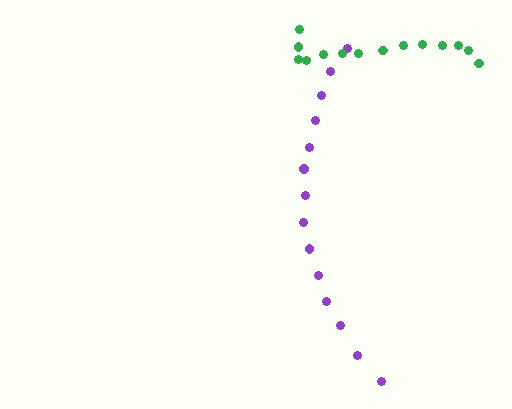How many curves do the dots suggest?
There are 2 distinct paths.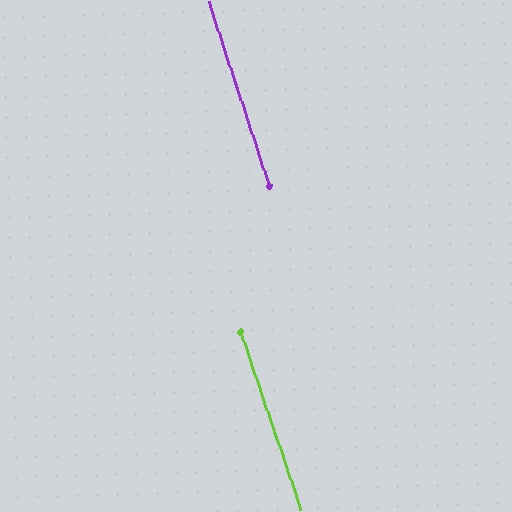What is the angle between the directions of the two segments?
Approximately 0 degrees.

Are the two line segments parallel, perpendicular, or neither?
Parallel — their directions differ by only 0.4°.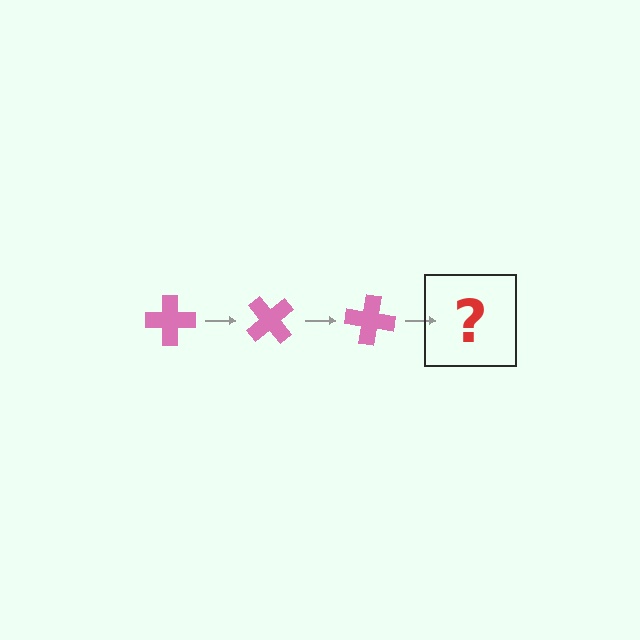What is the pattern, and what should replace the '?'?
The pattern is that the cross rotates 50 degrees each step. The '?' should be a pink cross rotated 150 degrees.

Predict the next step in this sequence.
The next step is a pink cross rotated 150 degrees.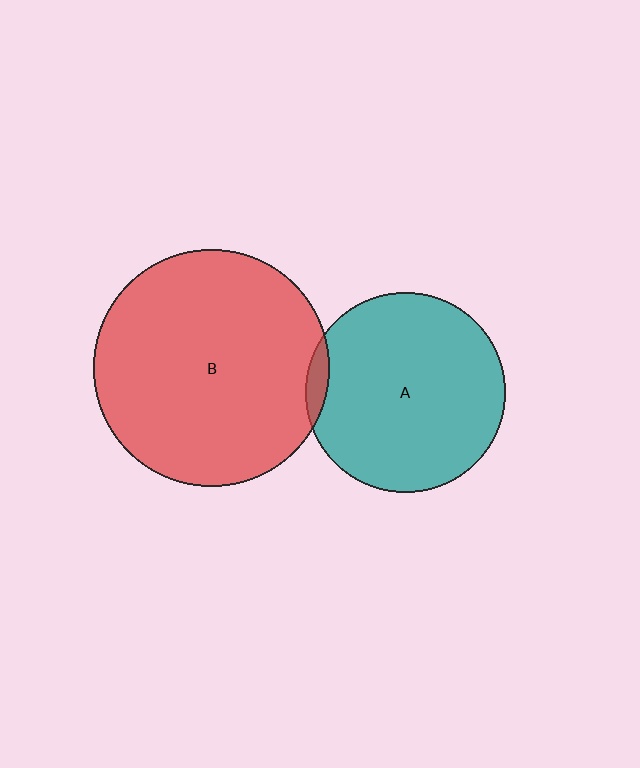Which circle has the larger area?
Circle B (red).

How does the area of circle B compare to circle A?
Approximately 1.4 times.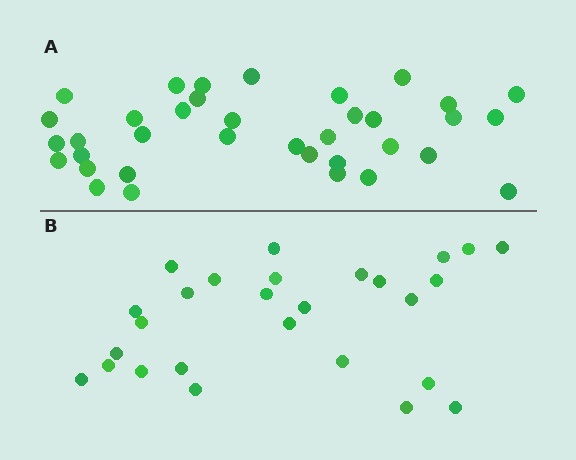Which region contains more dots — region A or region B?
Region A (the top region) has more dots.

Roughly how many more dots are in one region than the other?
Region A has roughly 8 or so more dots than region B.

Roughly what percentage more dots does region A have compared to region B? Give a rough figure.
About 35% more.